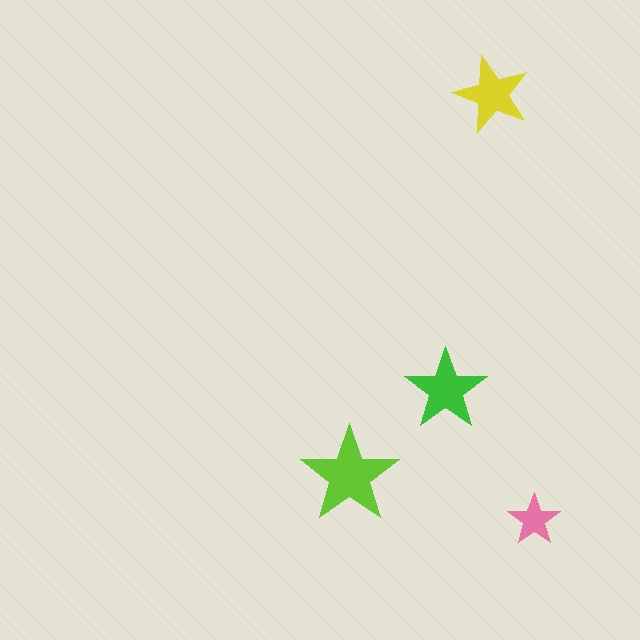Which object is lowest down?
The pink star is bottommost.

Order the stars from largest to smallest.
the lime one, the green one, the yellow one, the pink one.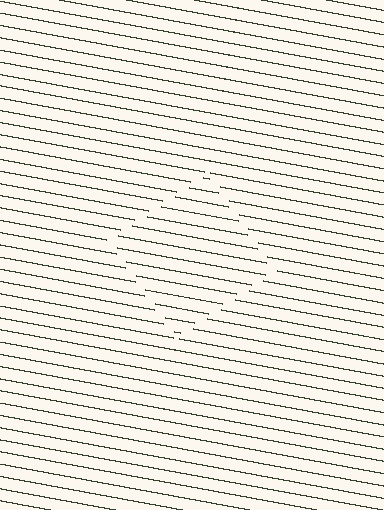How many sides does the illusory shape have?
4 sides — the line-ends trace a square.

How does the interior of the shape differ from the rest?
The interior of the shape contains the same grating, shifted by half a period — the contour is defined by the phase discontinuity where line-ends from the inner and outer gratings abut.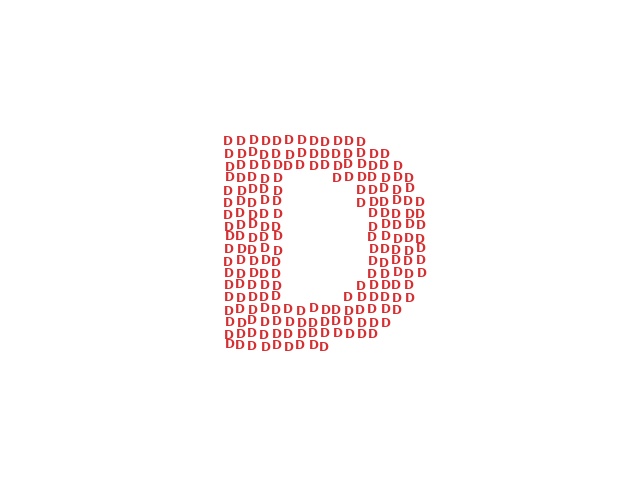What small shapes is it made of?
It is made of small letter D's.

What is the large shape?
The large shape is the letter D.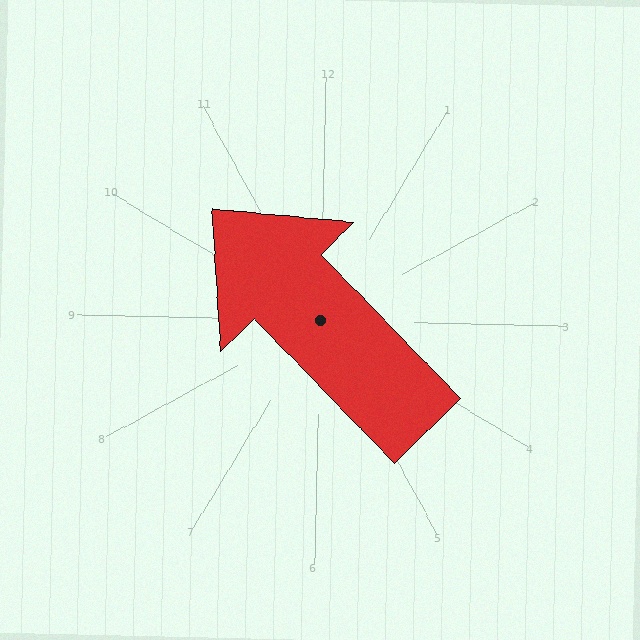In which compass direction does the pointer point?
Northwest.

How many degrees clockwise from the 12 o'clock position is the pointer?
Approximately 314 degrees.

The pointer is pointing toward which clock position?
Roughly 10 o'clock.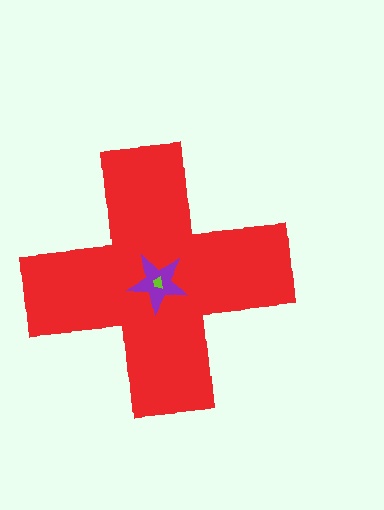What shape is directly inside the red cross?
The purple star.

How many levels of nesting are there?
3.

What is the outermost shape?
The red cross.